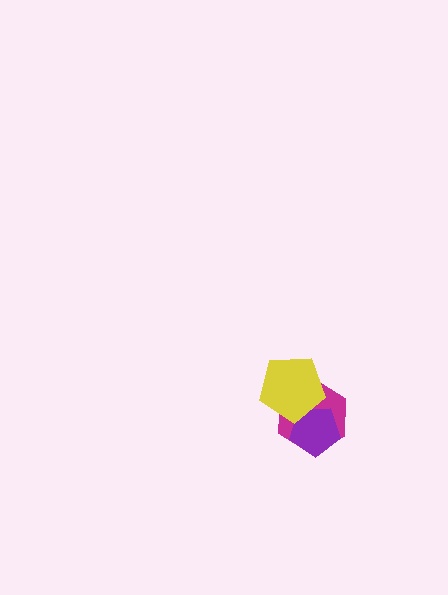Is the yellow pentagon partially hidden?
No, no other shape covers it.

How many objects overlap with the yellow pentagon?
2 objects overlap with the yellow pentagon.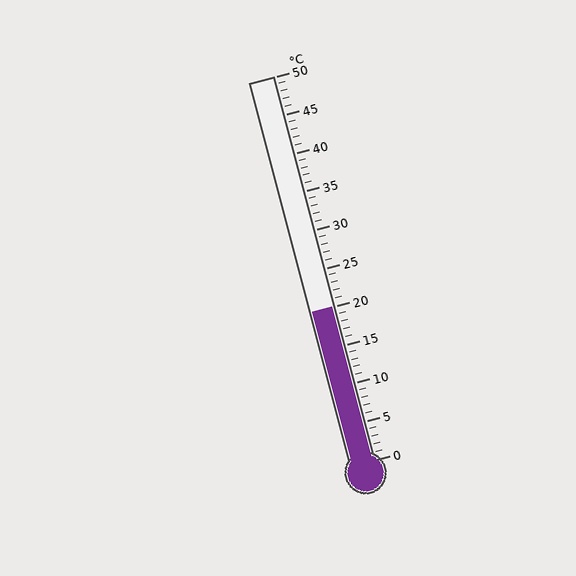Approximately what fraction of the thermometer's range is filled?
The thermometer is filled to approximately 40% of its range.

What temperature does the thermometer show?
The thermometer shows approximately 20°C.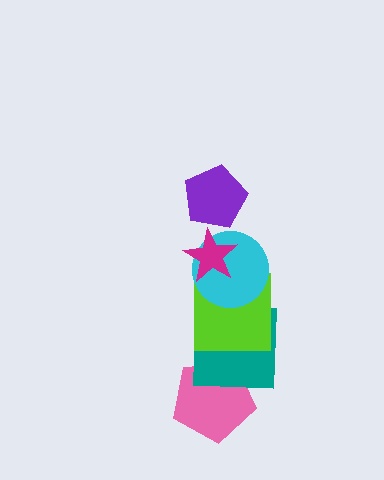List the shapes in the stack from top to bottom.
From top to bottom: the purple pentagon, the magenta star, the cyan circle, the lime square, the teal square, the pink pentagon.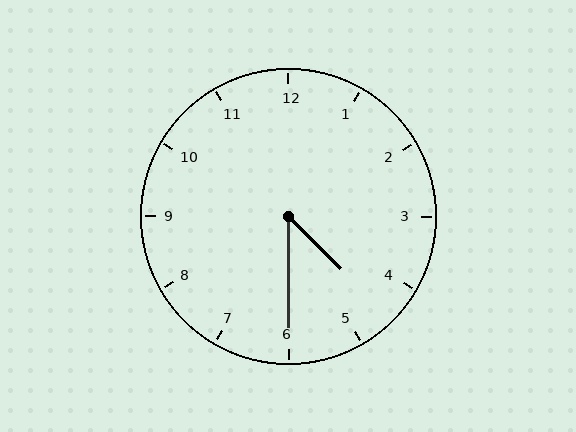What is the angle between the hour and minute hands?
Approximately 45 degrees.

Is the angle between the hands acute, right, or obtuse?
It is acute.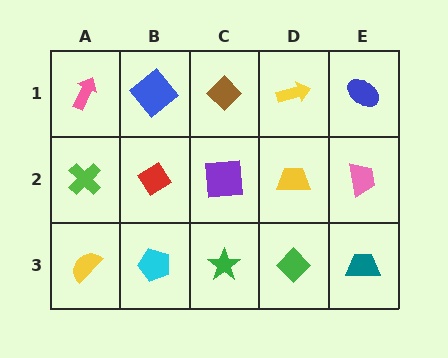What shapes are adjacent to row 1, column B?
A red diamond (row 2, column B), a pink arrow (row 1, column A), a brown diamond (row 1, column C).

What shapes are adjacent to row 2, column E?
A blue ellipse (row 1, column E), a teal trapezoid (row 3, column E), a yellow trapezoid (row 2, column D).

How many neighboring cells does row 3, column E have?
2.